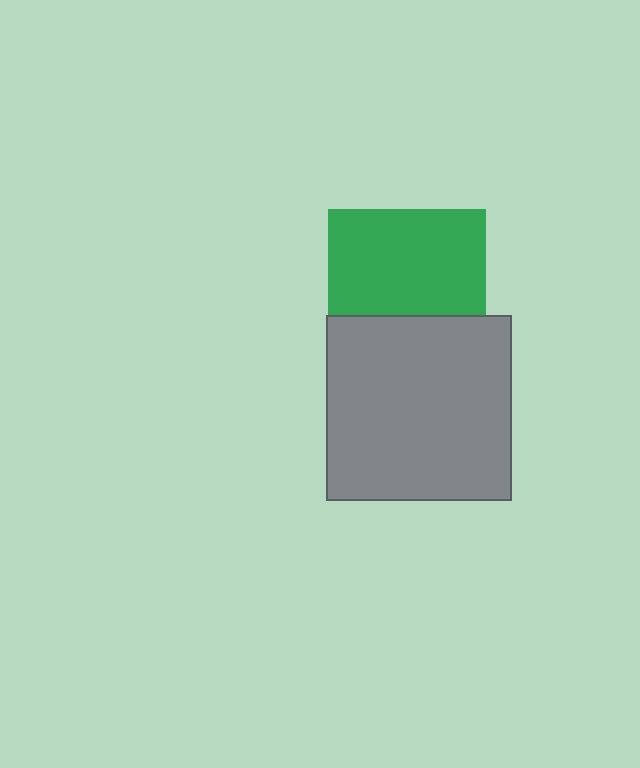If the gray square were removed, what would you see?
You would see the complete green square.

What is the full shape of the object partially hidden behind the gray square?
The partially hidden object is a green square.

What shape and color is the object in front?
The object in front is a gray square.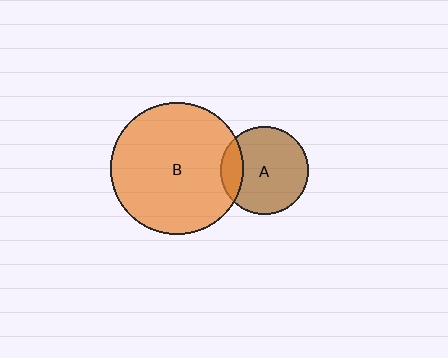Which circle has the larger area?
Circle B (orange).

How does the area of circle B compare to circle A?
Approximately 2.3 times.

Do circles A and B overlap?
Yes.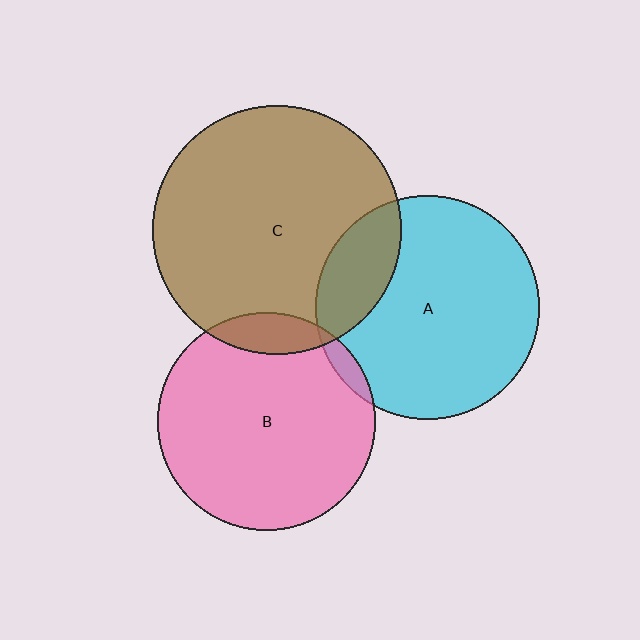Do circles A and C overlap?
Yes.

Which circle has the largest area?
Circle C (brown).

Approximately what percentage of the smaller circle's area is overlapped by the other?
Approximately 20%.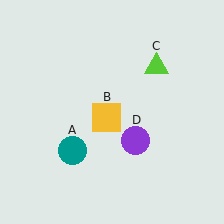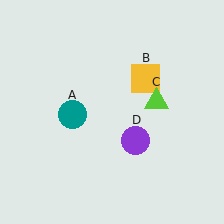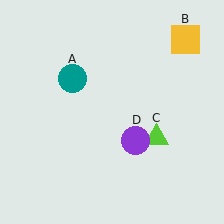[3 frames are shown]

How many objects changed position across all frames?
3 objects changed position: teal circle (object A), yellow square (object B), lime triangle (object C).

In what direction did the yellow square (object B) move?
The yellow square (object B) moved up and to the right.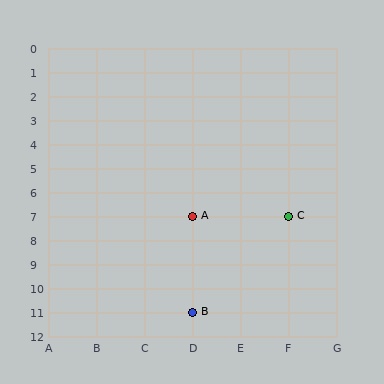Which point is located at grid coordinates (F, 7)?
Point C is at (F, 7).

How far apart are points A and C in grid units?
Points A and C are 2 columns apart.